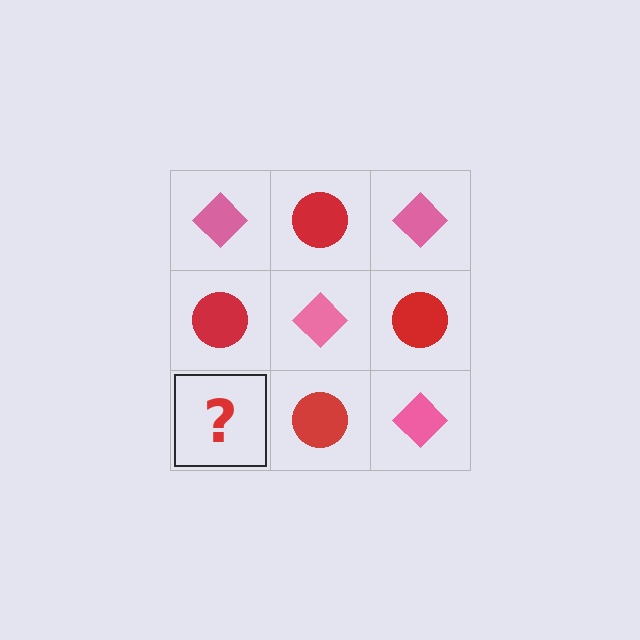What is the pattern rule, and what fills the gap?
The rule is that it alternates pink diamond and red circle in a checkerboard pattern. The gap should be filled with a pink diamond.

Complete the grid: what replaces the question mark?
The question mark should be replaced with a pink diamond.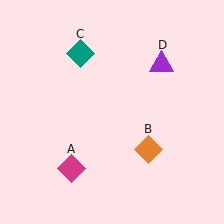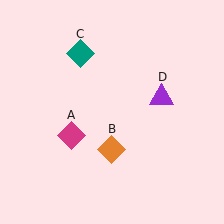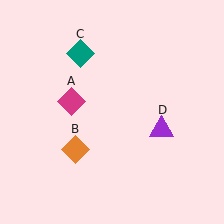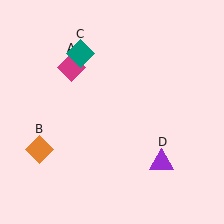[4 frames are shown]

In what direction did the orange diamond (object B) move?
The orange diamond (object B) moved left.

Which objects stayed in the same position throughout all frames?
Teal diamond (object C) remained stationary.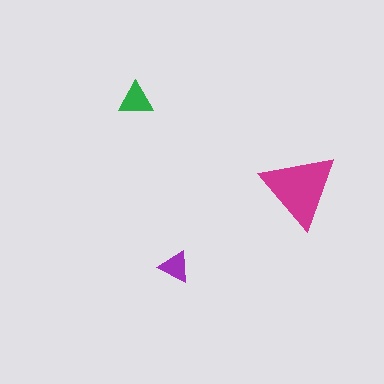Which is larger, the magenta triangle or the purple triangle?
The magenta one.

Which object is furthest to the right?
The magenta triangle is rightmost.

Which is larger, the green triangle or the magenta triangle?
The magenta one.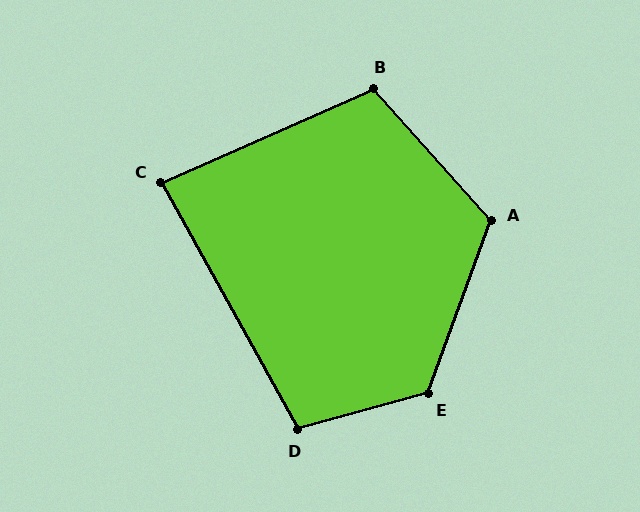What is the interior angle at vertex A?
Approximately 118 degrees (obtuse).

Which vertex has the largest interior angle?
E, at approximately 125 degrees.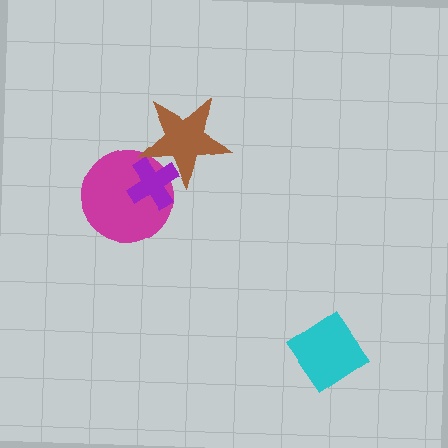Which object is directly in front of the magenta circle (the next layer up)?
The purple cross is directly in front of the magenta circle.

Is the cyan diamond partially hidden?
No, no other shape covers it.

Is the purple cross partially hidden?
Yes, it is partially covered by another shape.